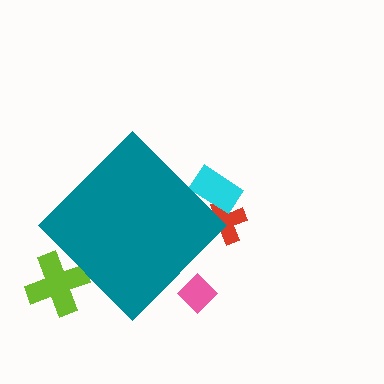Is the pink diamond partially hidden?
Yes, the pink diamond is partially hidden behind the teal diamond.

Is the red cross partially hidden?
Yes, the red cross is partially hidden behind the teal diamond.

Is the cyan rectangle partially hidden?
Yes, the cyan rectangle is partially hidden behind the teal diamond.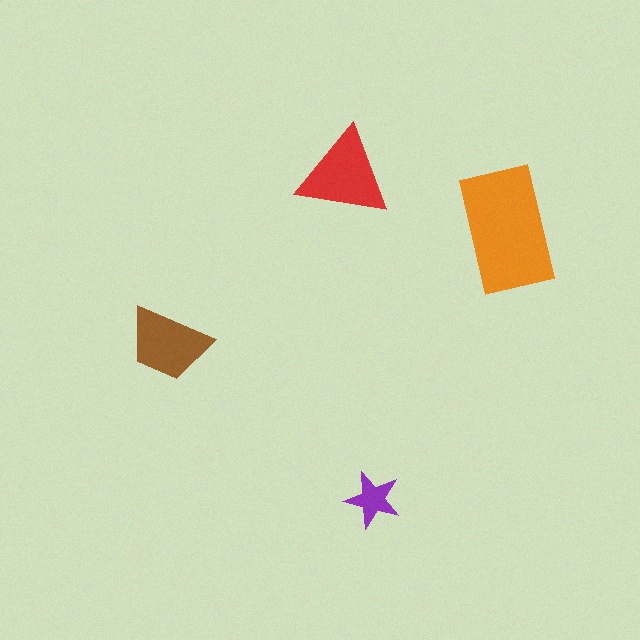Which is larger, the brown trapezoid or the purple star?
The brown trapezoid.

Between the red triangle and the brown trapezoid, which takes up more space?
The red triangle.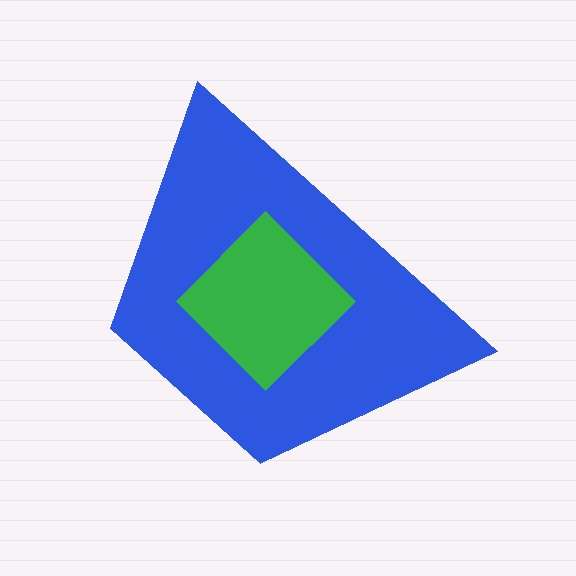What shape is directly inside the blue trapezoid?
The green diamond.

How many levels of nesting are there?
2.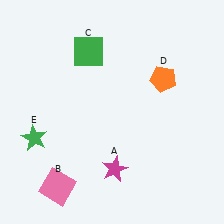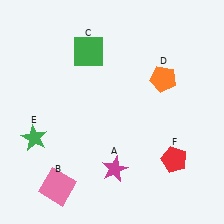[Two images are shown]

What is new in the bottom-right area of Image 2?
A red pentagon (F) was added in the bottom-right area of Image 2.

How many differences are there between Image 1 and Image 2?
There is 1 difference between the two images.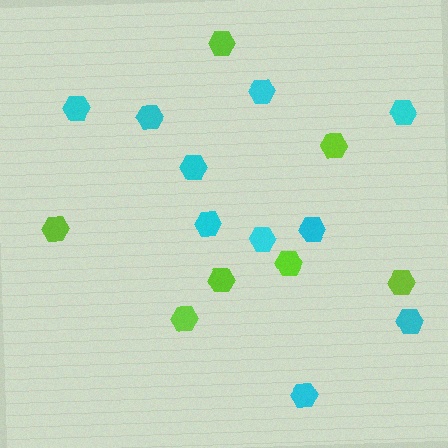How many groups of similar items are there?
There are 2 groups: one group of lime hexagons (7) and one group of cyan hexagons (10).